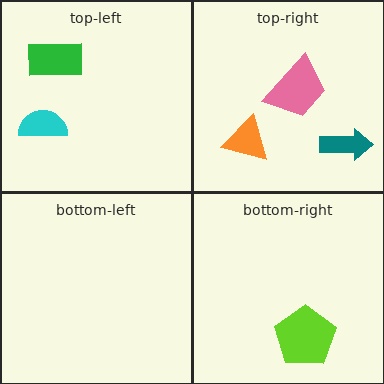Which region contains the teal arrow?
The top-right region.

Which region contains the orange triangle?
The top-right region.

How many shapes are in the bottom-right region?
1.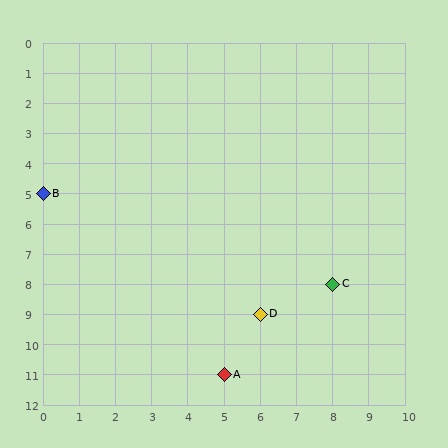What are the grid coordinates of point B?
Point B is at grid coordinates (0, 5).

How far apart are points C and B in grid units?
Points C and B are 8 columns and 3 rows apart (about 8.5 grid units diagonally).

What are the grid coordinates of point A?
Point A is at grid coordinates (5, 11).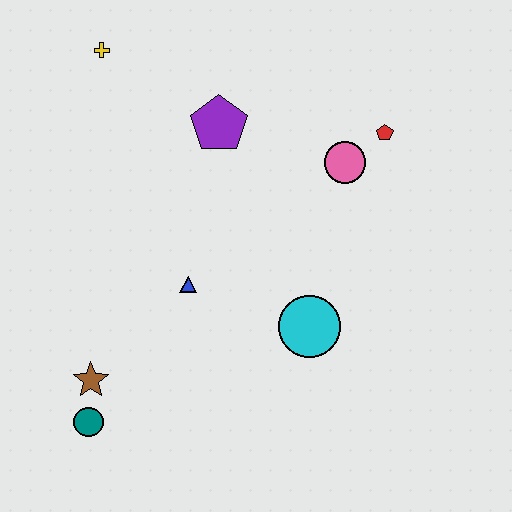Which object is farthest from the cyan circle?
The yellow cross is farthest from the cyan circle.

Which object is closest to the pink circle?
The red pentagon is closest to the pink circle.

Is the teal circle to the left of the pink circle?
Yes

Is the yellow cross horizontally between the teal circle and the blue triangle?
Yes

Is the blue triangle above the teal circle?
Yes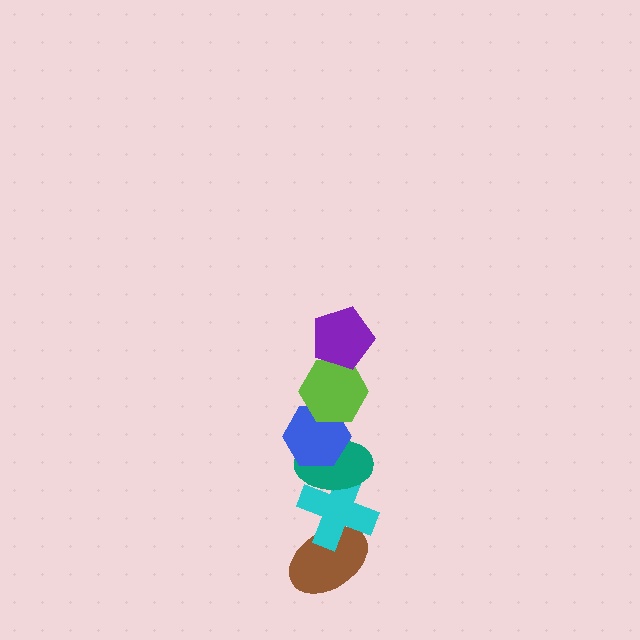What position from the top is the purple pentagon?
The purple pentagon is 1st from the top.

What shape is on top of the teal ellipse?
The blue hexagon is on top of the teal ellipse.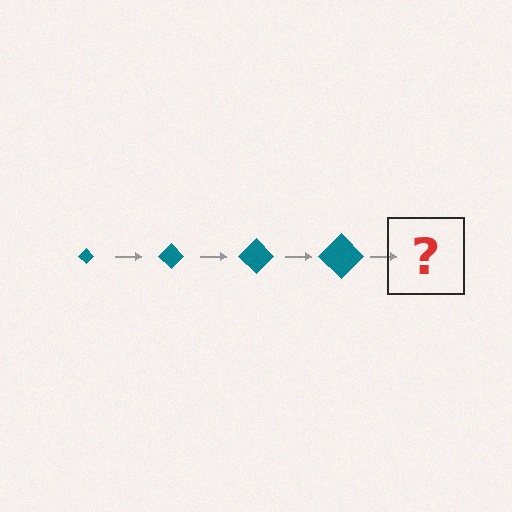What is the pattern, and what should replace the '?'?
The pattern is that the diamond gets progressively larger each step. The '?' should be a teal diamond, larger than the previous one.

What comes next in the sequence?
The next element should be a teal diamond, larger than the previous one.